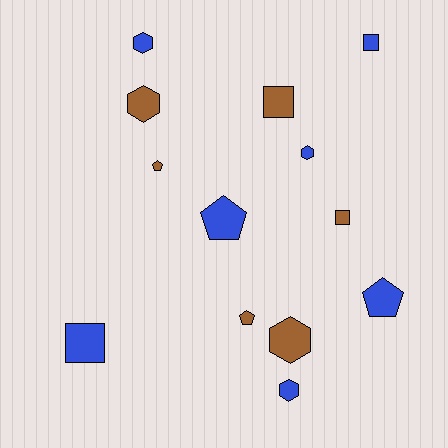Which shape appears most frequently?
Hexagon, with 5 objects.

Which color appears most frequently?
Blue, with 7 objects.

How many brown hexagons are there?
There are 2 brown hexagons.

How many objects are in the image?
There are 13 objects.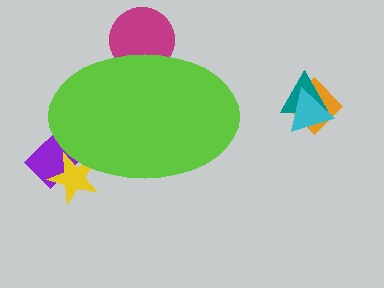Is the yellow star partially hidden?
Yes, the yellow star is partially hidden behind the lime ellipse.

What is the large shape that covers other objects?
A lime ellipse.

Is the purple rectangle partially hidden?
Yes, the purple rectangle is partially hidden behind the lime ellipse.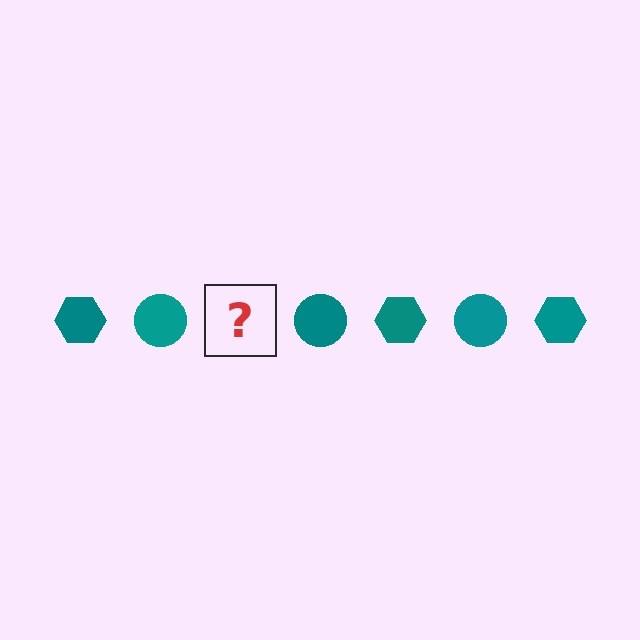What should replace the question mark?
The question mark should be replaced with a teal hexagon.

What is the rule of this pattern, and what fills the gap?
The rule is that the pattern cycles through hexagon, circle shapes in teal. The gap should be filled with a teal hexagon.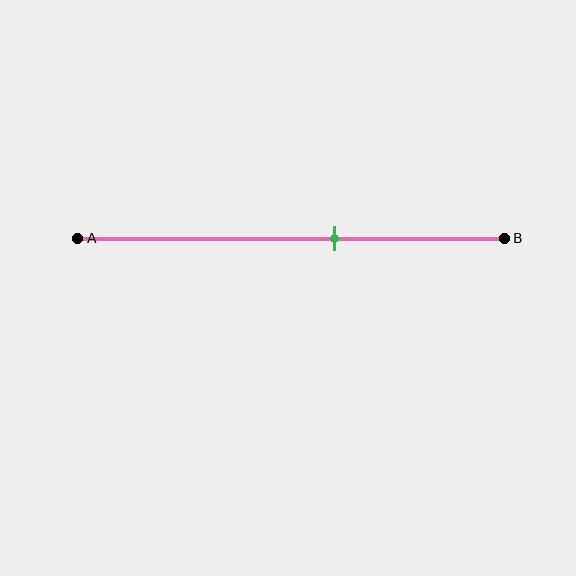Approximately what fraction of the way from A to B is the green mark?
The green mark is approximately 60% of the way from A to B.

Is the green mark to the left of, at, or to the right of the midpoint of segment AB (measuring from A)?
The green mark is to the right of the midpoint of segment AB.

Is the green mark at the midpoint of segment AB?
No, the mark is at about 60% from A, not at the 50% midpoint.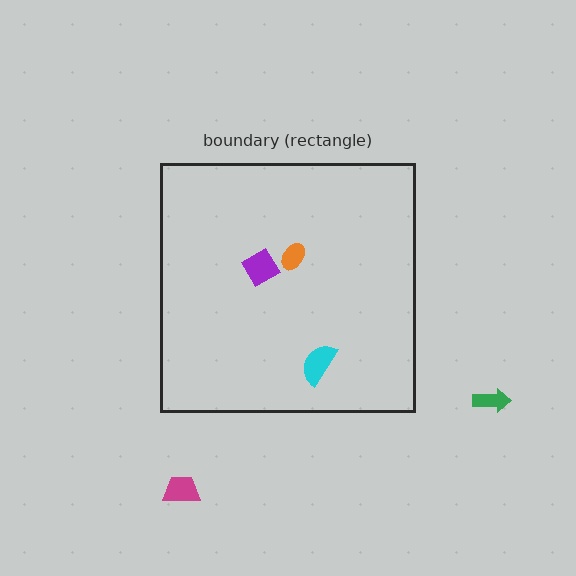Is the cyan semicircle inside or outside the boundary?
Inside.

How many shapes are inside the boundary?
3 inside, 2 outside.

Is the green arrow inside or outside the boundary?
Outside.